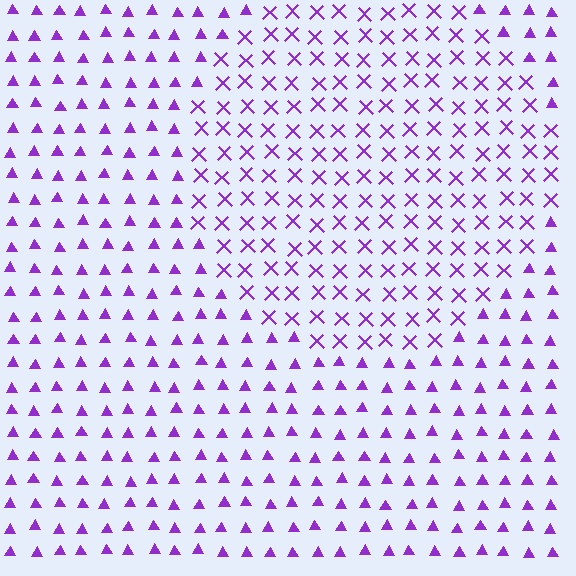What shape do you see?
I see a circle.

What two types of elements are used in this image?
The image uses X marks inside the circle region and triangles outside it.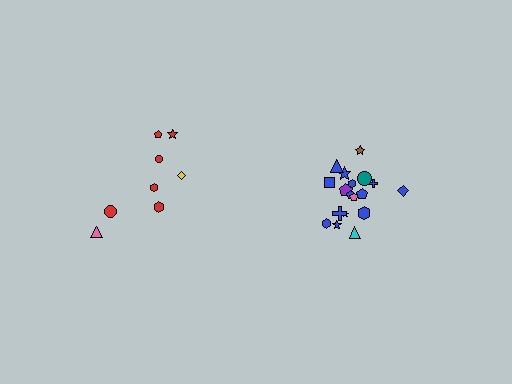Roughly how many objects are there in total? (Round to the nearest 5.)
Roughly 25 objects in total.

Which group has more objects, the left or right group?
The right group.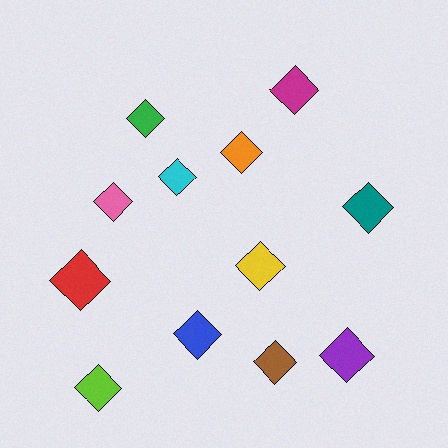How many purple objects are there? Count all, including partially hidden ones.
There is 1 purple object.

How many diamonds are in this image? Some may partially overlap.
There are 12 diamonds.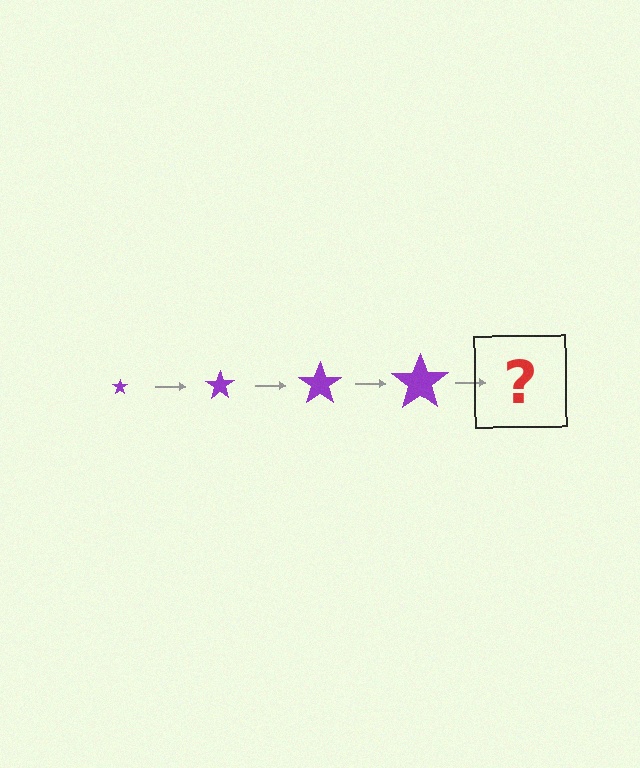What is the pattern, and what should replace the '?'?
The pattern is that the star gets progressively larger each step. The '?' should be a purple star, larger than the previous one.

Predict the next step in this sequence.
The next step is a purple star, larger than the previous one.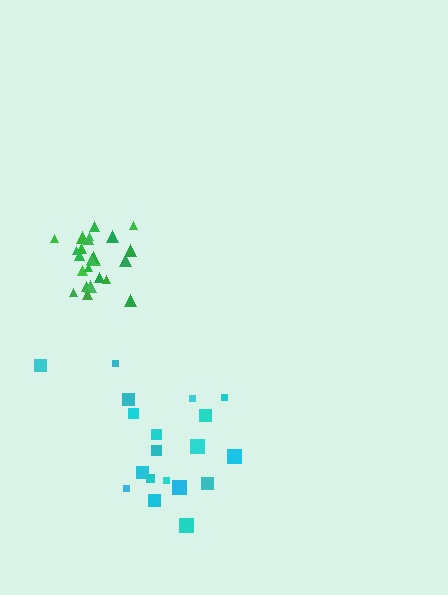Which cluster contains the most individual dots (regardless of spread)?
Green (24).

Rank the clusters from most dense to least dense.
green, cyan.